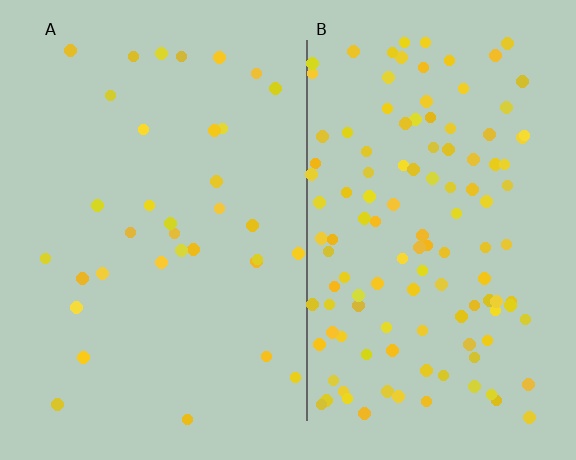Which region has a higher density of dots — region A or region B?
B (the right).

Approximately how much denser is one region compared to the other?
Approximately 3.6× — region B over region A.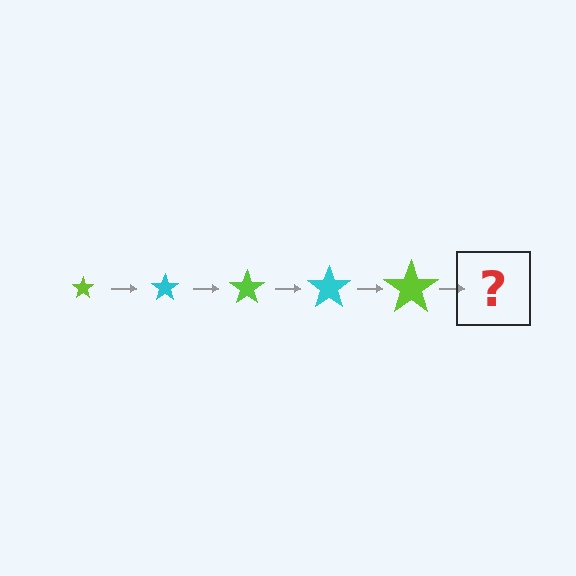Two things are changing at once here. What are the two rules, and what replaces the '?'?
The two rules are that the star grows larger each step and the color cycles through lime and cyan. The '?' should be a cyan star, larger than the previous one.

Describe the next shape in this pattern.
It should be a cyan star, larger than the previous one.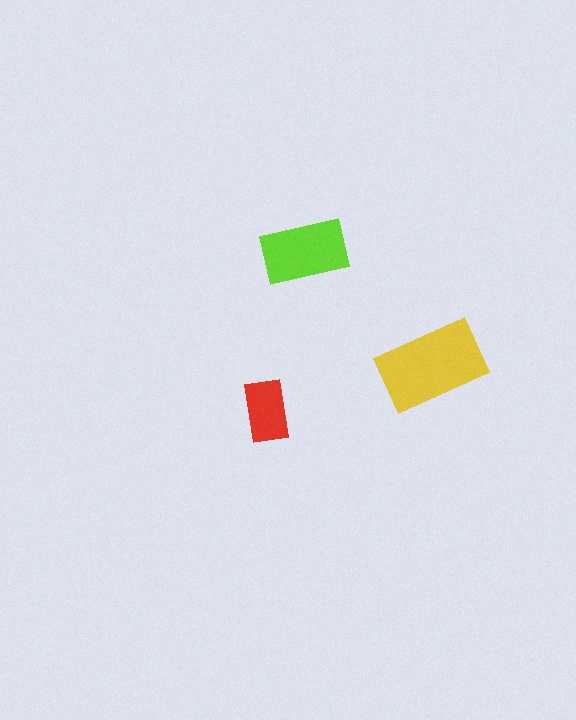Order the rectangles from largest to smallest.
the yellow one, the lime one, the red one.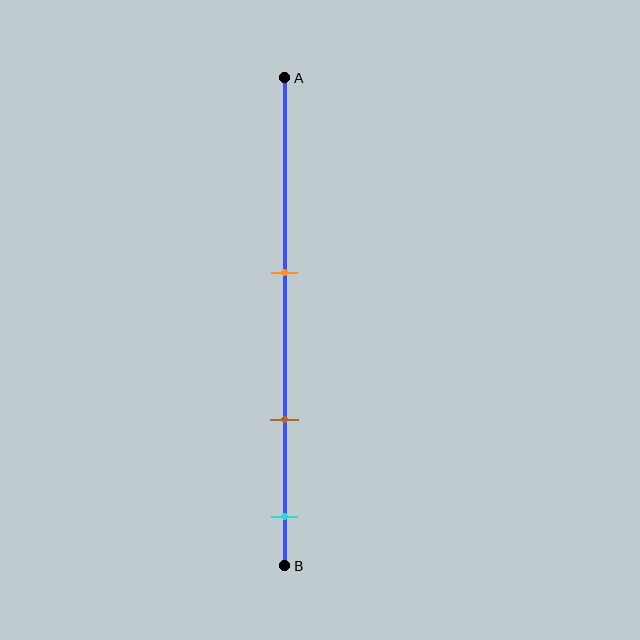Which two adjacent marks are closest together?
The brown and cyan marks are the closest adjacent pair.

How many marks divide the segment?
There are 3 marks dividing the segment.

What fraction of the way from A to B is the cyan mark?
The cyan mark is approximately 90% (0.9) of the way from A to B.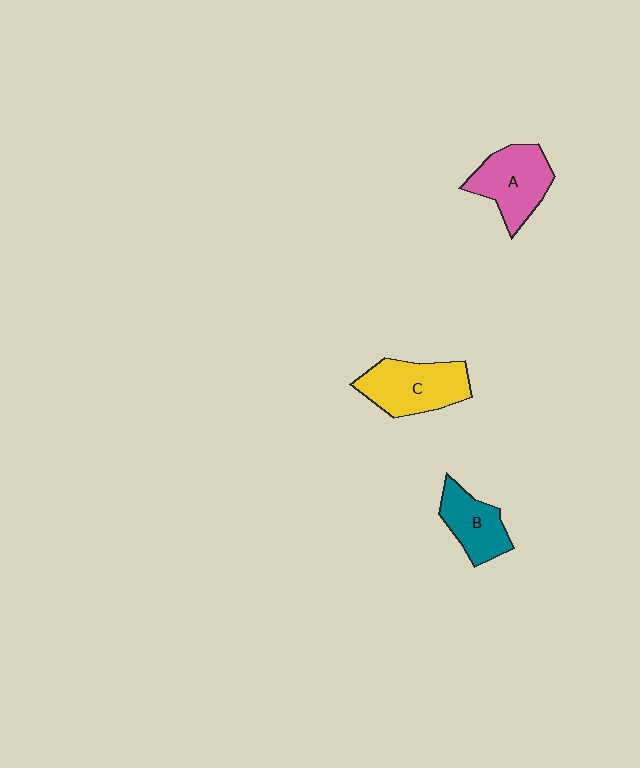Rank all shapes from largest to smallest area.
From largest to smallest: C (yellow), A (pink), B (teal).